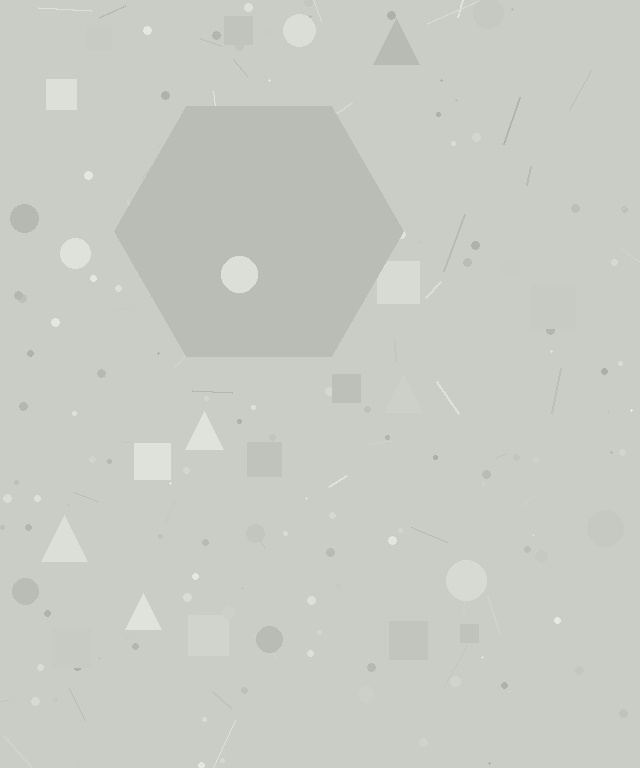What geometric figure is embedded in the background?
A hexagon is embedded in the background.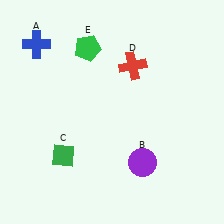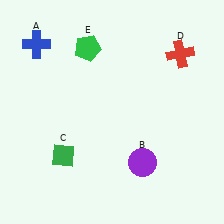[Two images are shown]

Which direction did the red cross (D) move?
The red cross (D) moved right.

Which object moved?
The red cross (D) moved right.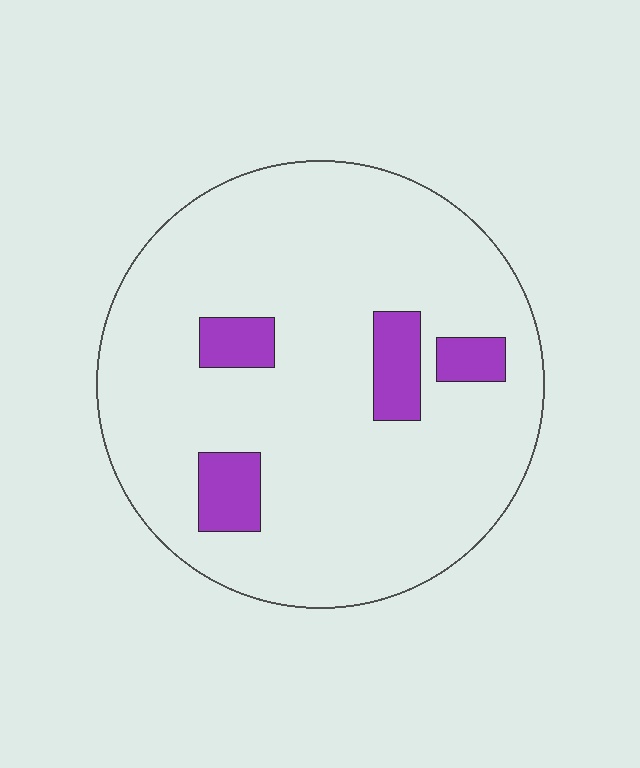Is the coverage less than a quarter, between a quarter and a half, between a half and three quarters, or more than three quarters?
Less than a quarter.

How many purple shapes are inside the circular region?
4.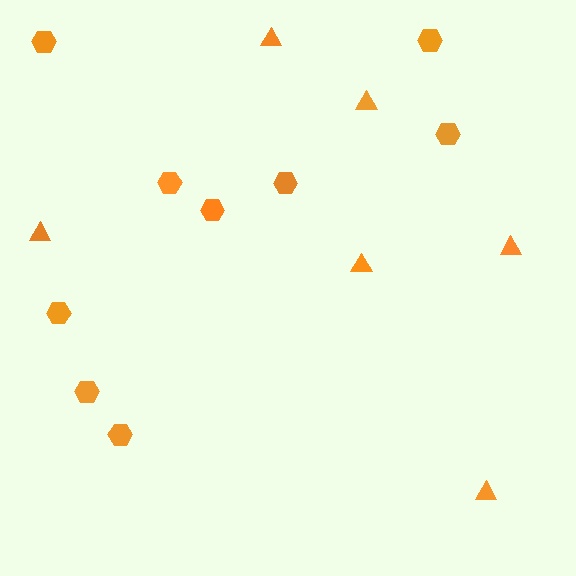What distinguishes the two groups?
There are 2 groups: one group of hexagons (9) and one group of triangles (6).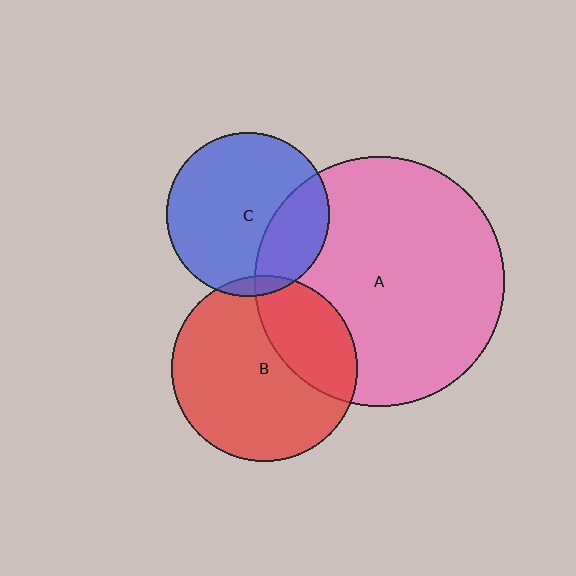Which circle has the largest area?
Circle A (pink).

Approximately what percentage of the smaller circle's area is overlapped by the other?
Approximately 30%.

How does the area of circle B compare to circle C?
Approximately 1.3 times.